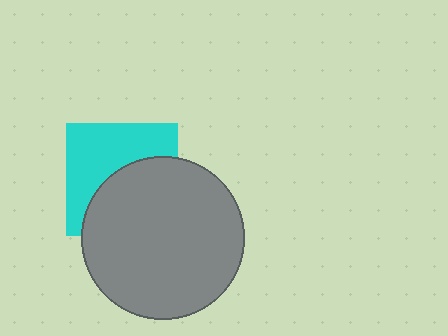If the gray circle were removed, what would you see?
You would see the complete cyan square.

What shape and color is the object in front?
The object in front is a gray circle.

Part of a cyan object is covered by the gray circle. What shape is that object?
It is a square.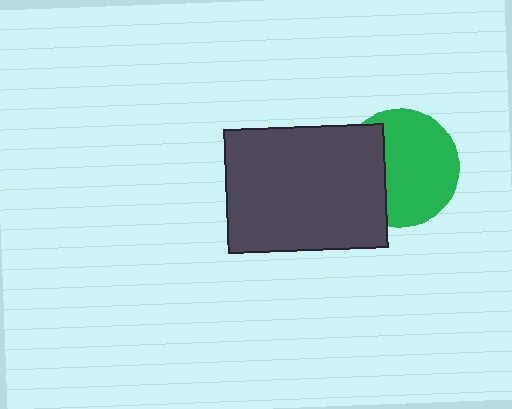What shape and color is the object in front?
The object in front is a dark gray rectangle.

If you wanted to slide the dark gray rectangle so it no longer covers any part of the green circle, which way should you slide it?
Slide it left — that is the most direct way to separate the two shapes.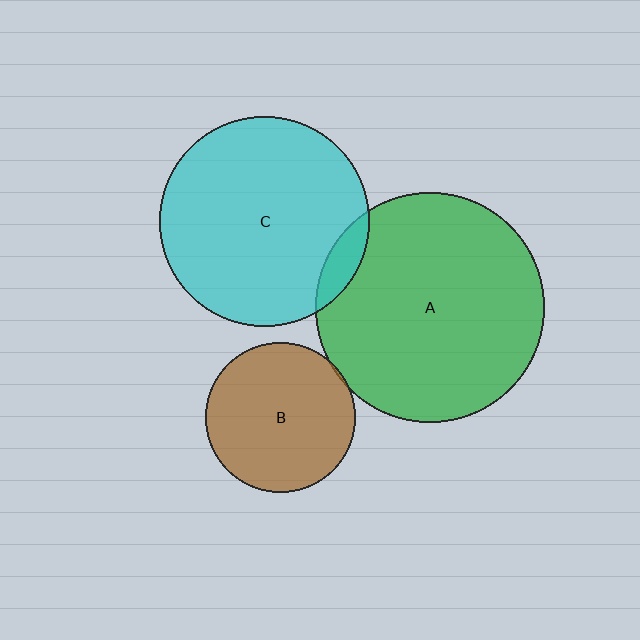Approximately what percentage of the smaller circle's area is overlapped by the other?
Approximately 5%.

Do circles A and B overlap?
Yes.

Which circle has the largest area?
Circle A (green).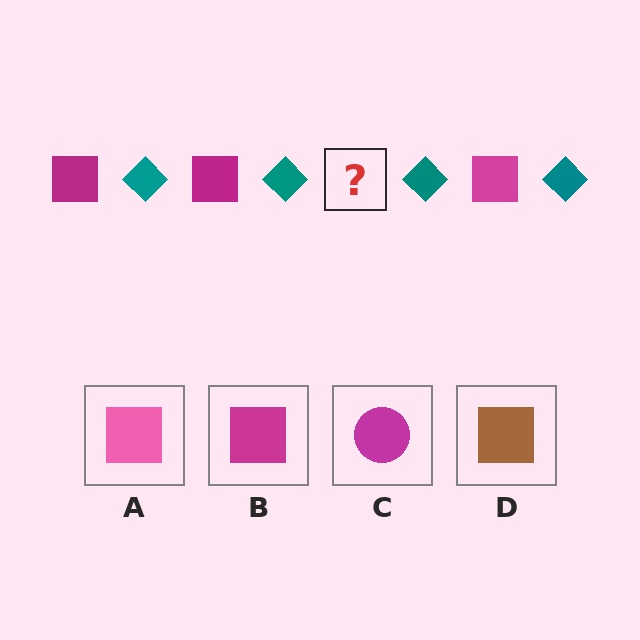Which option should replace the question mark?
Option B.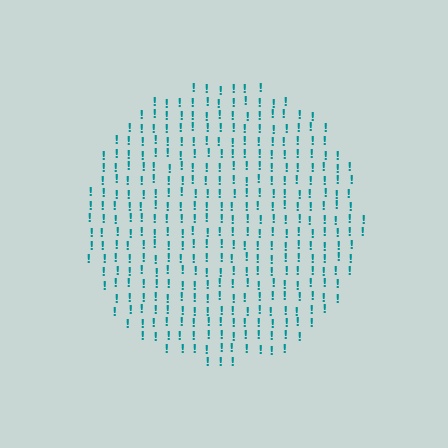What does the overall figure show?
The overall figure shows a circle.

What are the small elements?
The small elements are exclamation marks.